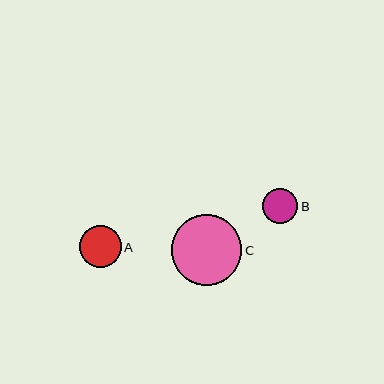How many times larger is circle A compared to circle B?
Circle A is approximately 1.2 times the size of circle B.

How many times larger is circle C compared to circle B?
Circle C is approximately 2.0 times the size of circle B.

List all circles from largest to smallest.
From largest to smallest: C, A, B.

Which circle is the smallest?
Circle B is the smallest with a size of approximately 35 pixels.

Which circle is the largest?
Circle C is the largest with a size of approximately 70 pixels.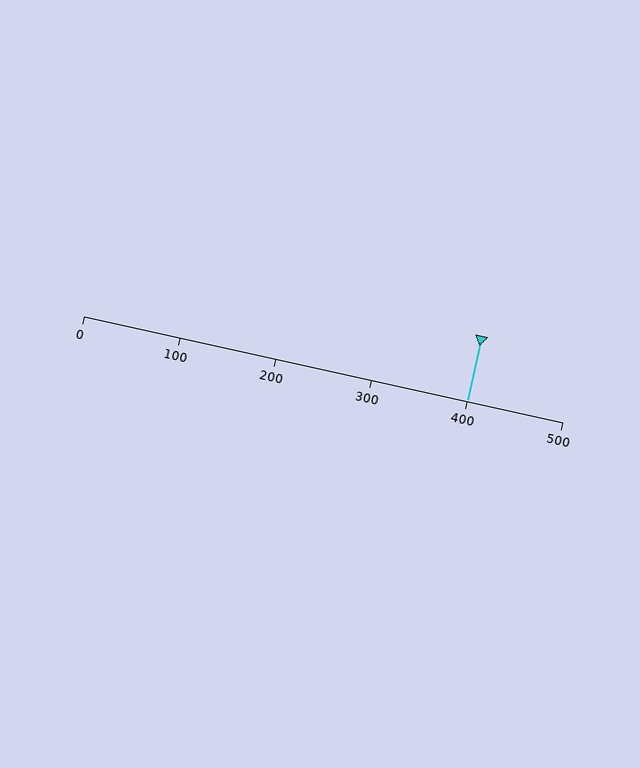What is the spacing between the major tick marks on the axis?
The major ticks are spaced 100 apart.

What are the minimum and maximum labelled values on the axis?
The axis runs from 0 to 500.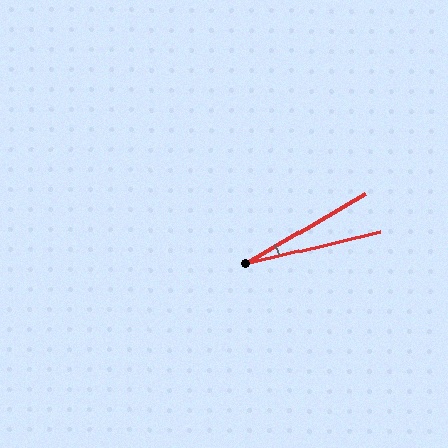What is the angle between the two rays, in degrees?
Approximately 17 degrees.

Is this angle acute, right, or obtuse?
It is acute.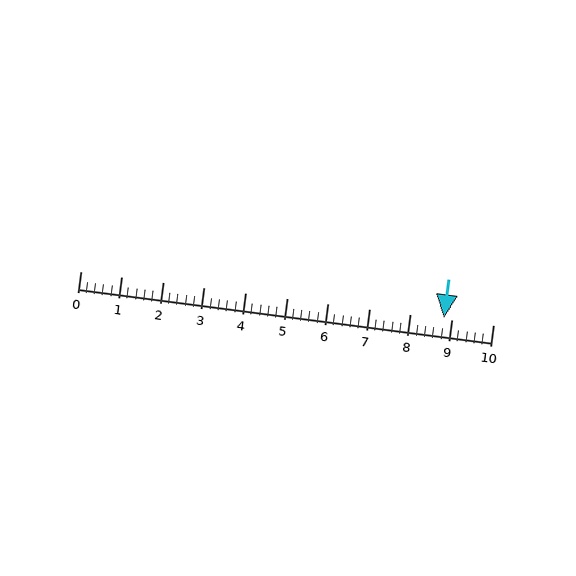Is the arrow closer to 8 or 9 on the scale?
The arrow is closer to 9.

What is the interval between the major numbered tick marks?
The major tick marks are spaced 1 units apart.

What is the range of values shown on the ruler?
The ruler shows values from 0 to 10.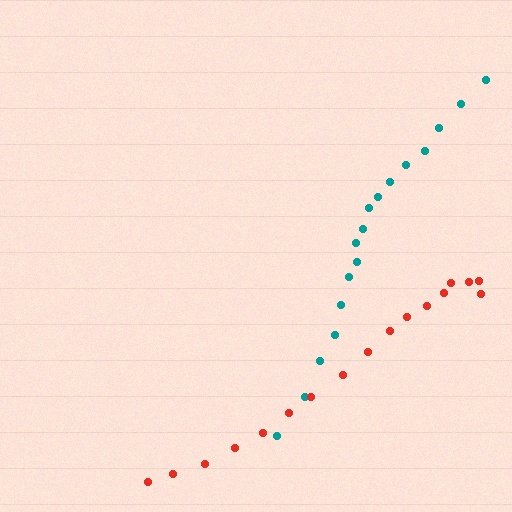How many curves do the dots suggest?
There are 2 distinct paths.